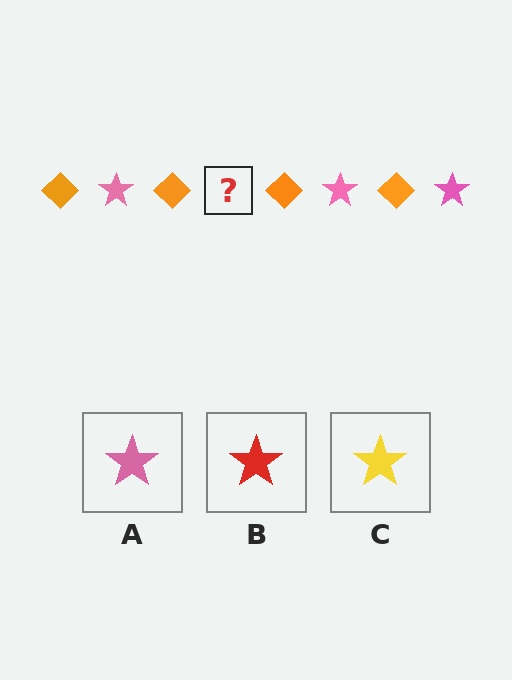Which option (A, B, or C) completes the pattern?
A.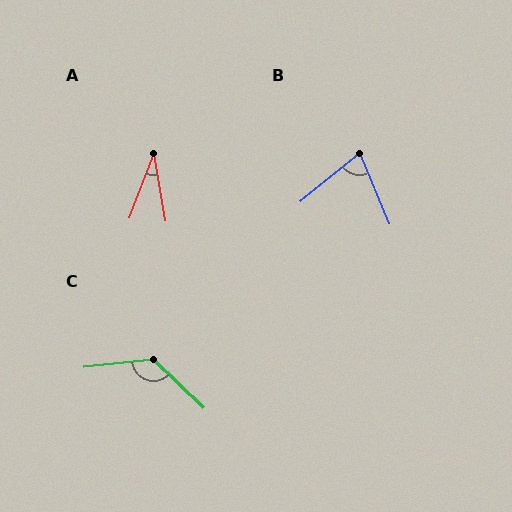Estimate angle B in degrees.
Approximately 74 degrees.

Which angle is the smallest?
A, at approximately 31 degrees.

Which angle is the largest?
C, at approximately 130 degrees.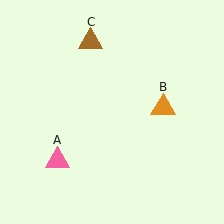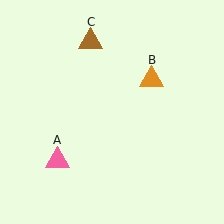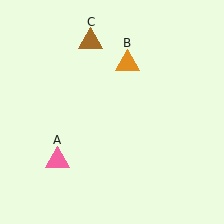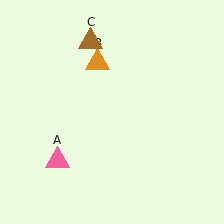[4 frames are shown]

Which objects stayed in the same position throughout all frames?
Pink triangle (object A) and brown triangle (object C) remained stationary.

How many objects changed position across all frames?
1 object changed position: orange triangle (object B).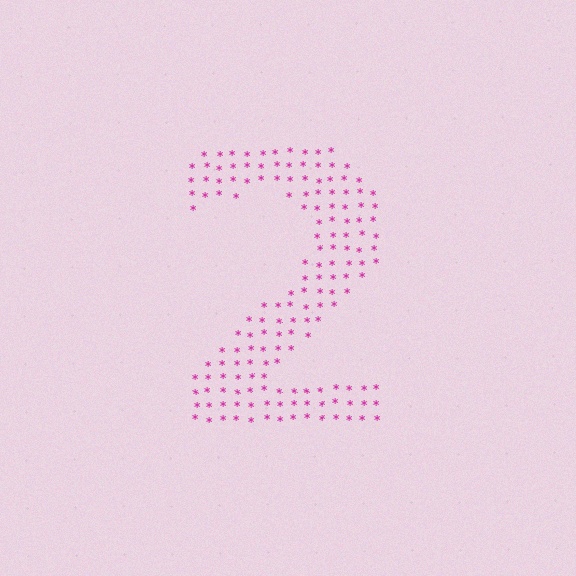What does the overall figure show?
The overall figure shows the digit 2.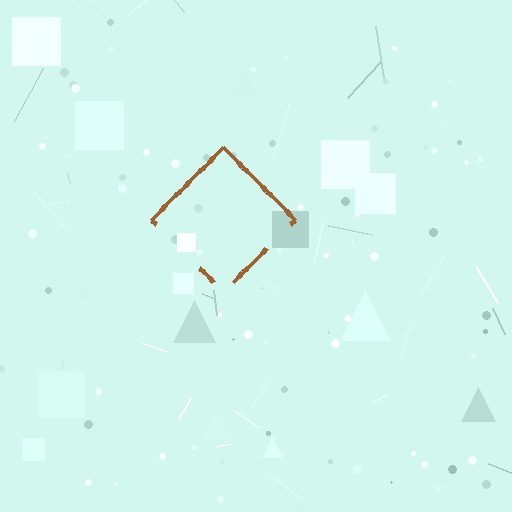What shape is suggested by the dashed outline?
The dashed outline suggests a diamond.